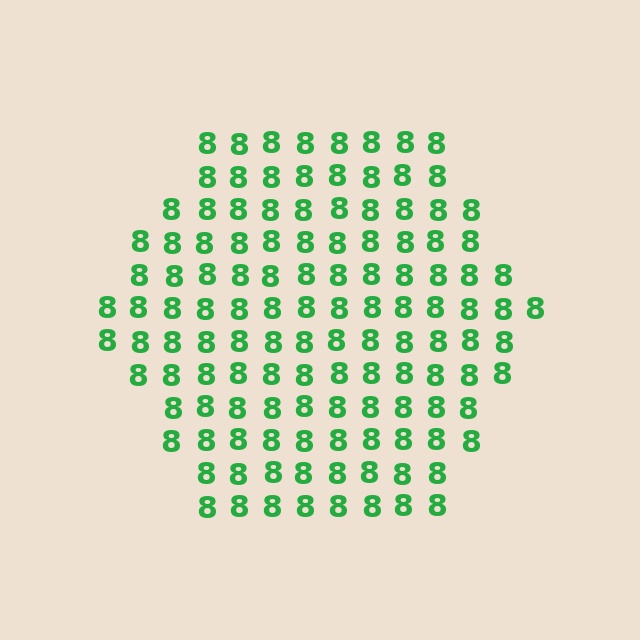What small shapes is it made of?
It is made of small digit 8's.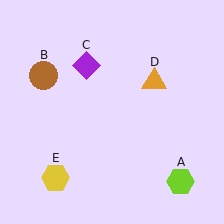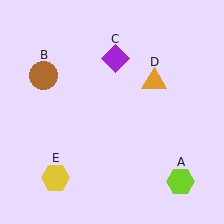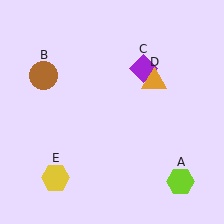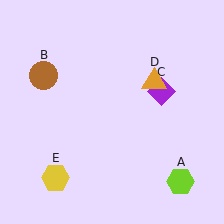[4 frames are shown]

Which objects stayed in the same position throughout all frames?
Lime hexagon (object A) and brown circle (object B) and orange triangle (object D) and yellow hexagon (object E) remained stationary.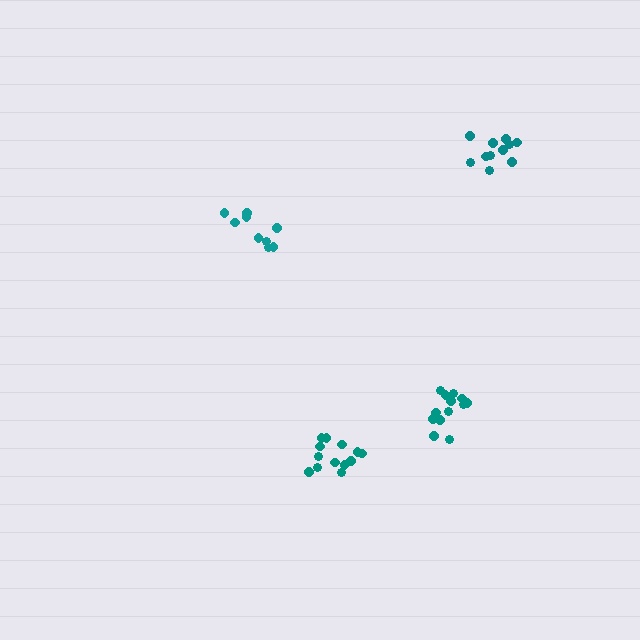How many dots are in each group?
Group 1: 11 dots, Group 2: 13 dots, Group 3: 9 dots, Group 4: 13 dots (46 total).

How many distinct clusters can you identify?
There are 4 distinct clusters.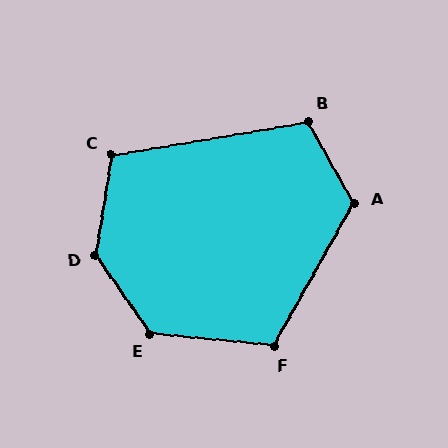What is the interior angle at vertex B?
Approximately 110 degrees (obtuse).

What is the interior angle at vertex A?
Approximately 121 degrees (obtuse).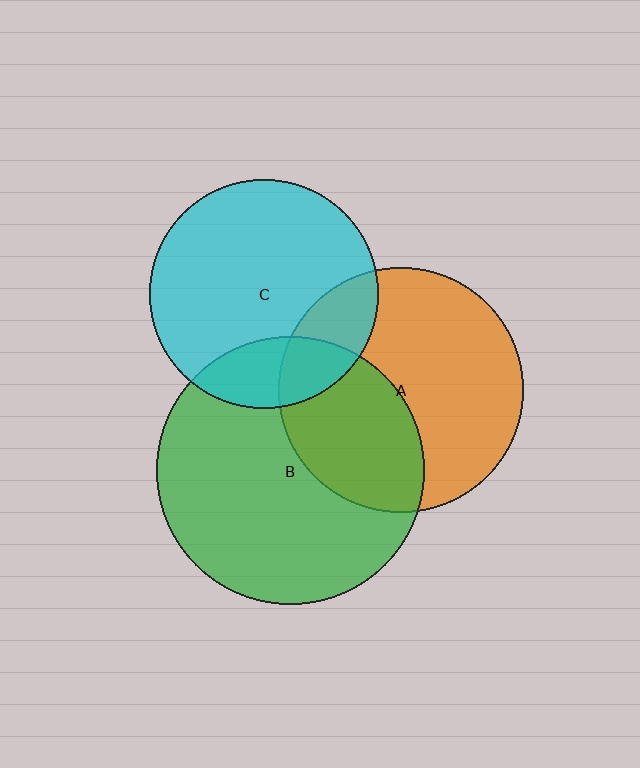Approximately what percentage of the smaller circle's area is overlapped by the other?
Approximately 40%.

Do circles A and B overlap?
Yes.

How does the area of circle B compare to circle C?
Approximately 1.4 times.